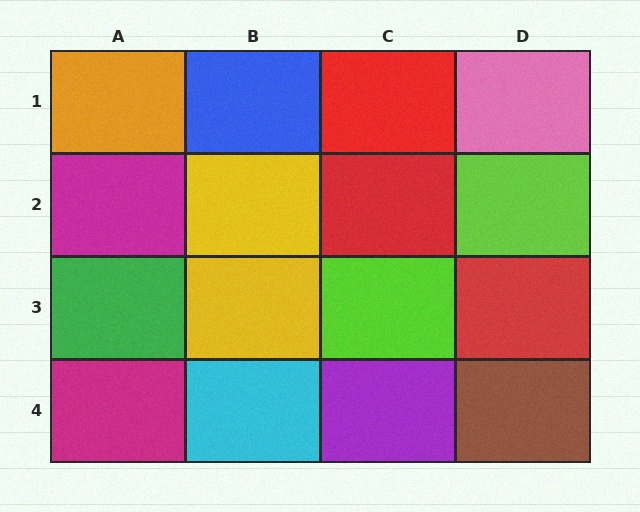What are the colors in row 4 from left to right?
Magenta, cyan, purple, brown.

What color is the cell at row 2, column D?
Lime.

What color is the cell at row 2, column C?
Red.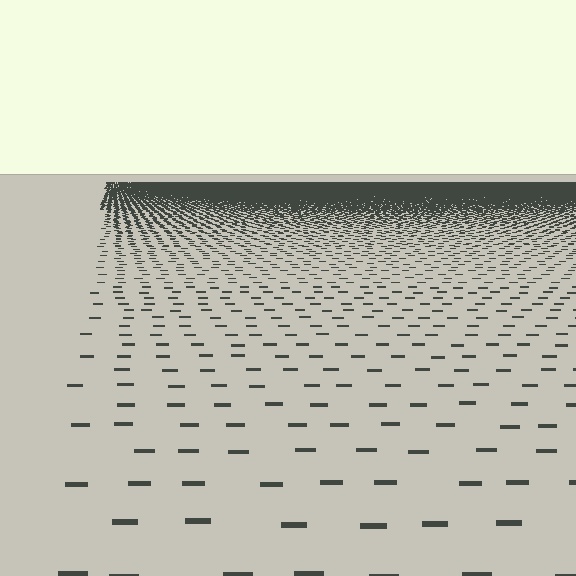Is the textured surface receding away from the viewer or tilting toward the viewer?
The surface is receding away from the viewer. Texture elements get smaller and denser toward the top.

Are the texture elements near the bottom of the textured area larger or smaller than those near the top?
Larger. Near the bottom, elements are closer to the viewer and appear at a bigger on-screen size.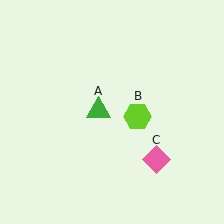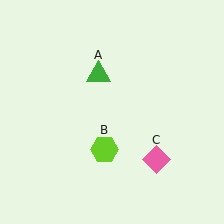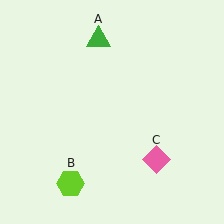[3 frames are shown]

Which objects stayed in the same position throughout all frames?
Pink diamond (object C) remained stationary.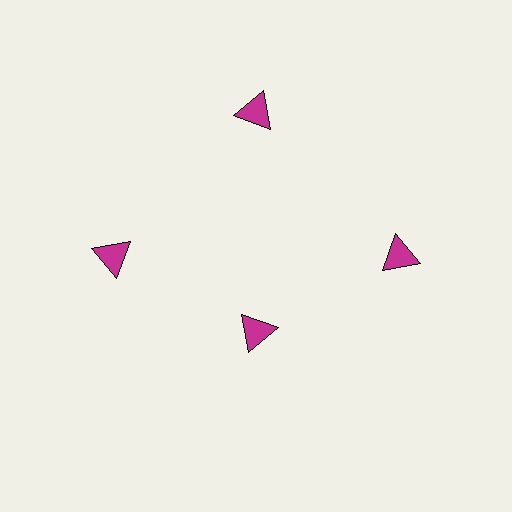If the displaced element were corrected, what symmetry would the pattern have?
It would have 4-fold rotational symmetry — the pattern would map onto itself every 90 degrees.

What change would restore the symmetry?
The symmetry would be restored by moving it outward, back onto the ring so that all 4 triangles sit at equal angles and equal distance from the center.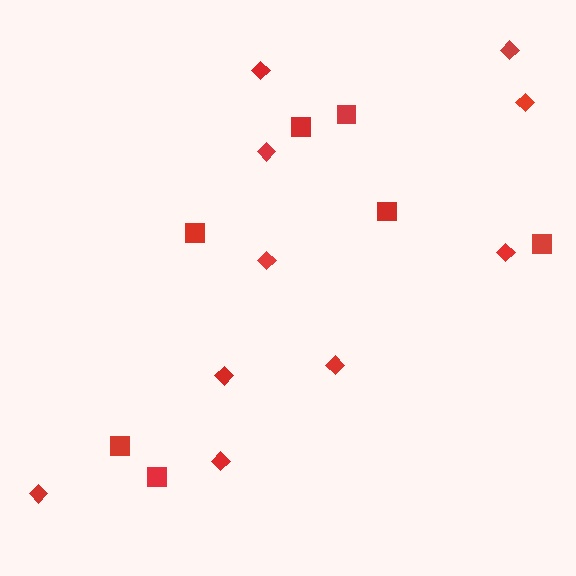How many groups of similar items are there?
There are 2 groups: one group of squares (7) and one group of diamonds (10).